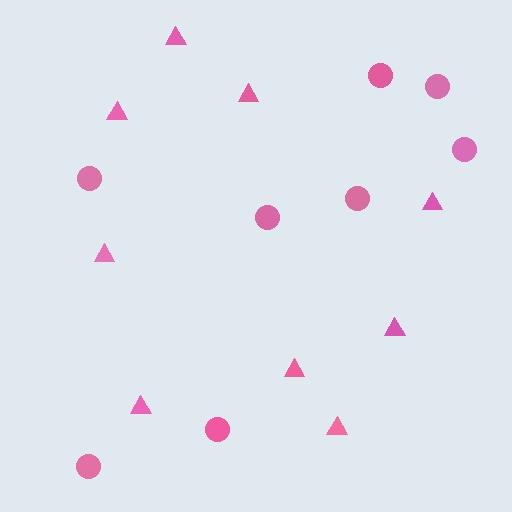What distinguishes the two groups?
There are 2 groups: one group of triangles (9) and one group of circles (8).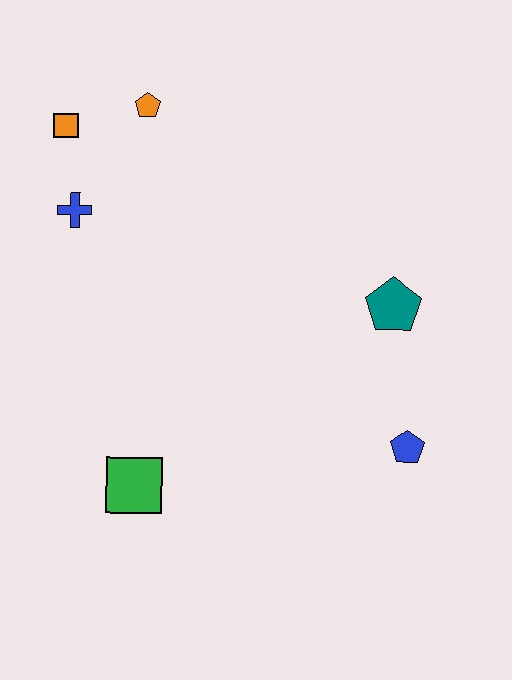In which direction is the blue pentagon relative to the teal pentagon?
The blue pentagon is below the teal pentagon.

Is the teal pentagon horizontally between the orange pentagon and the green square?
No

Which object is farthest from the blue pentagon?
The orange square is farthest from the blue pentagon.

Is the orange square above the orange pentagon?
No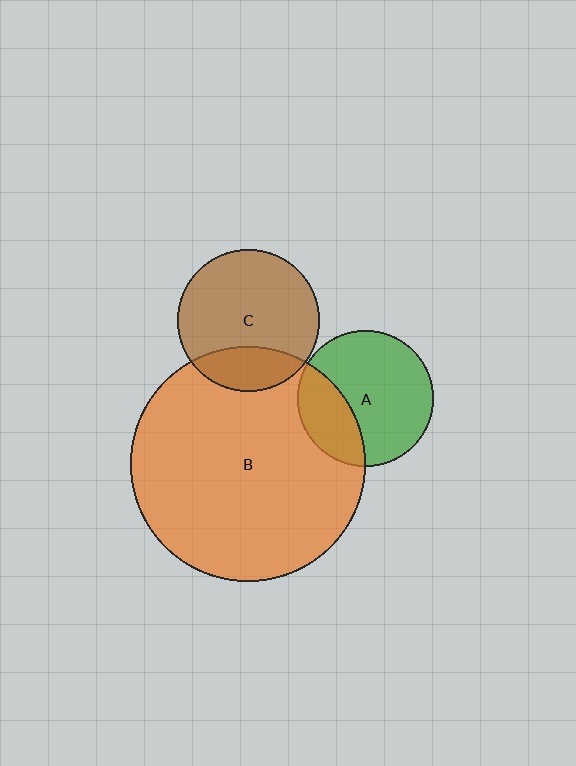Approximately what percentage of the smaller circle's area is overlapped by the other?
Approximately 25%.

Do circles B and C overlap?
Yes.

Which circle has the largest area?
Circle B (orange).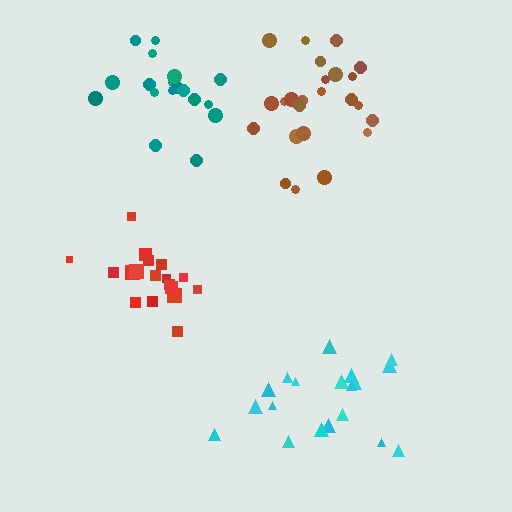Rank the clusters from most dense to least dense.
red, teal, brown, cyan.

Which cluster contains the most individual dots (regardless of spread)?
Brown (24).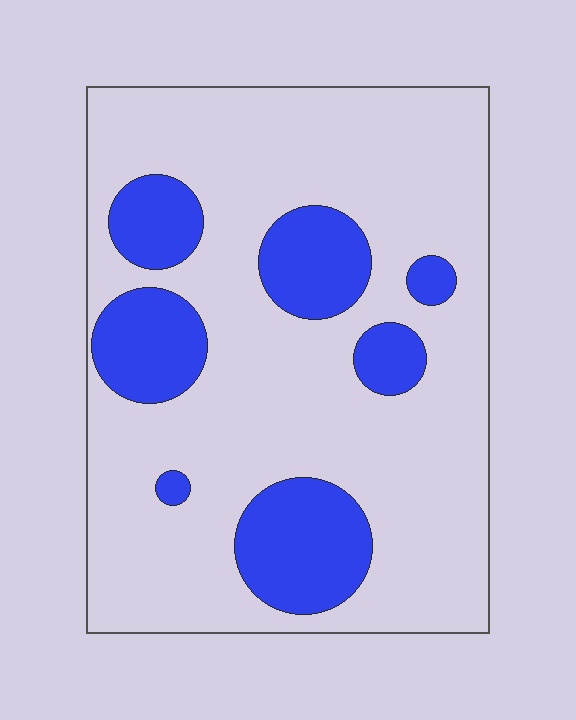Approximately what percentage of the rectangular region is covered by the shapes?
Approximately 25%.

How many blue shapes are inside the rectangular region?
7.